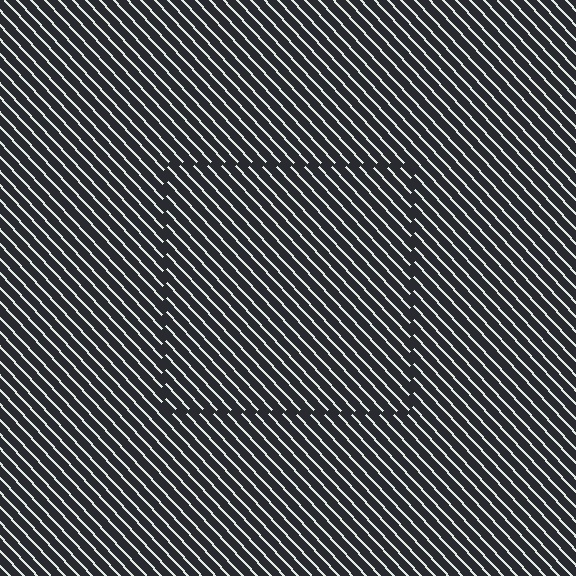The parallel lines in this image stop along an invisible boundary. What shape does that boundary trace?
An illusory square. The interior of the shape contains the same grating, shifted by half a period — the contour is defined by the phase discontinuity where line-ends from the inner and outer gratings abut.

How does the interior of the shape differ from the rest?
The interior of the shape contains the same grating, shifted by half a period — the contour is defined by the phase discontinuity where line-ends from the inner and outer gratings abut.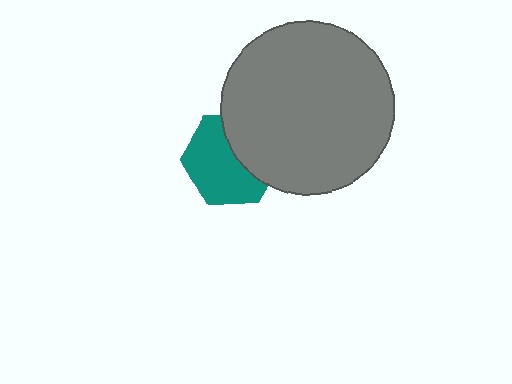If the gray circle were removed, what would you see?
You would see the complete teal hexagon.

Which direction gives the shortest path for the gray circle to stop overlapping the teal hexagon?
Moving right gives the shortest separation.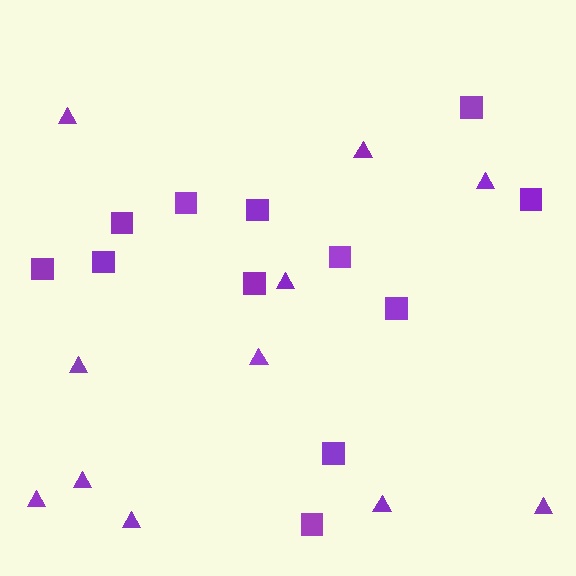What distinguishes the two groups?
There are 2 groups: one group of squares (12) and one group of triangles (11).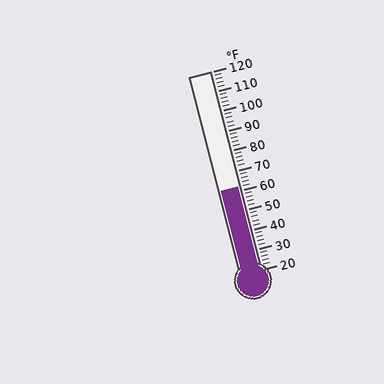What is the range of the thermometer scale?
The thermometer scale ranges from 20°F to 120°F.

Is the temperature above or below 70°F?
The temperature is below 70°F.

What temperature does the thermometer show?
The thermometer shows approximately 62°F.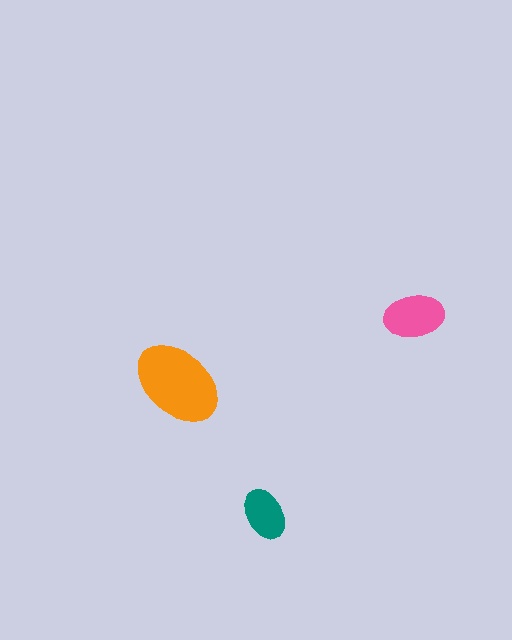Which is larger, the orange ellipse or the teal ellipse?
The orange one.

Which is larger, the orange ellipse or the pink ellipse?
The orange one.